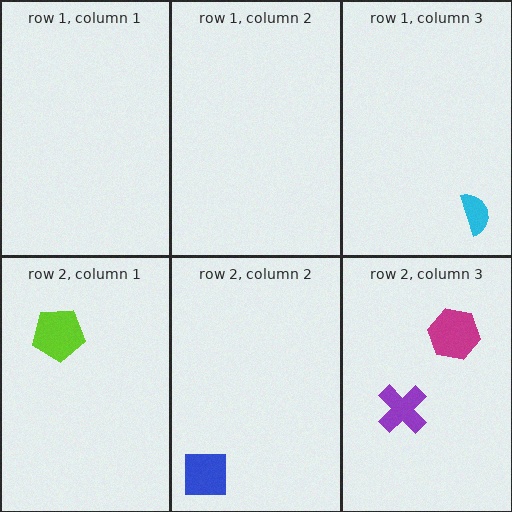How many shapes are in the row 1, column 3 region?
1.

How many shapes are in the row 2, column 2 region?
1.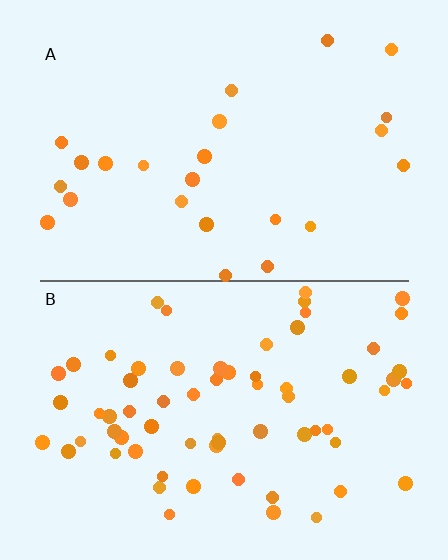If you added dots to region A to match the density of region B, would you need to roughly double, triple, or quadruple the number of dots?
Approximately triple.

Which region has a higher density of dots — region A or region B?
B (the bottom).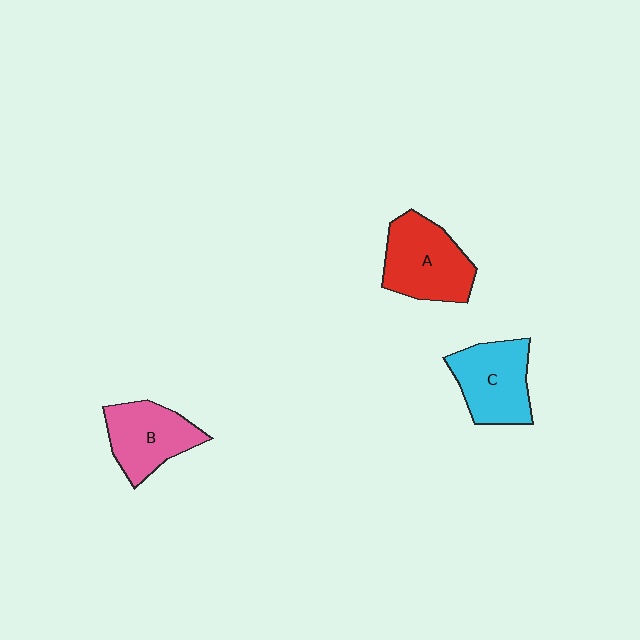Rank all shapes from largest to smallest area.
From largest to smallest: A (red), C (cyan), B (pink).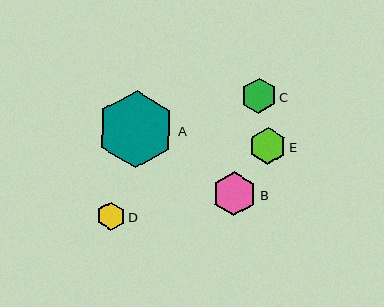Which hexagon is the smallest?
Hexagon D is the smallest with a size of approximately 28 pixels.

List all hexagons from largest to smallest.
From largest to smallest: A, B, E, C, D.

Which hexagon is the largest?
Hexagon A is the largest with a size of approximately 77 pixels.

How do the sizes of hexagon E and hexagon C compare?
Hexagon E and hexagon C are approximately the same size.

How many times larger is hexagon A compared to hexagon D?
Hexagon A is approximately 2.7 times the size of hexagon D.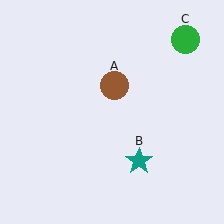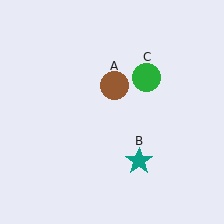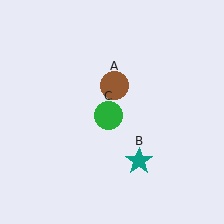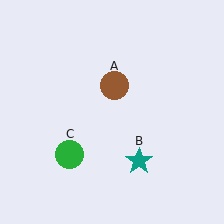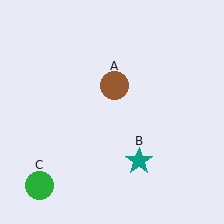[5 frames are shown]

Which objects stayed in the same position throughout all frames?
Brown circle (object A) and teal star (object B) remained stationary.